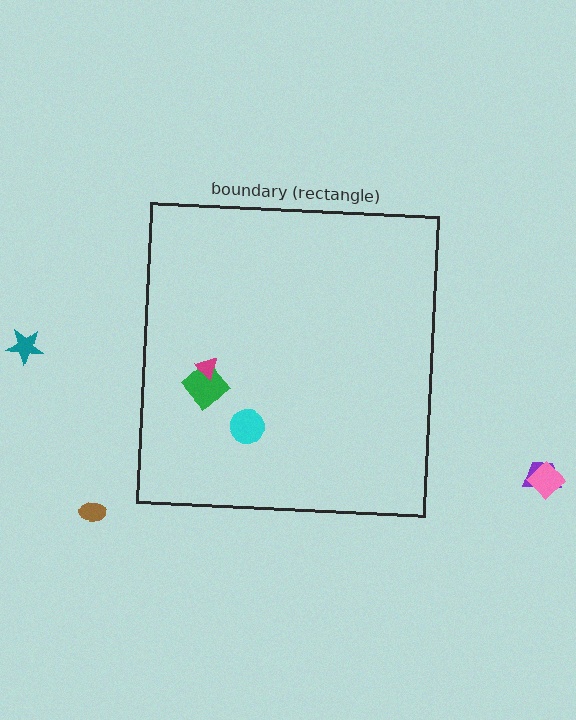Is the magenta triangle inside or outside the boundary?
Inside.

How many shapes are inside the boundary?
3 inside, 4 outside.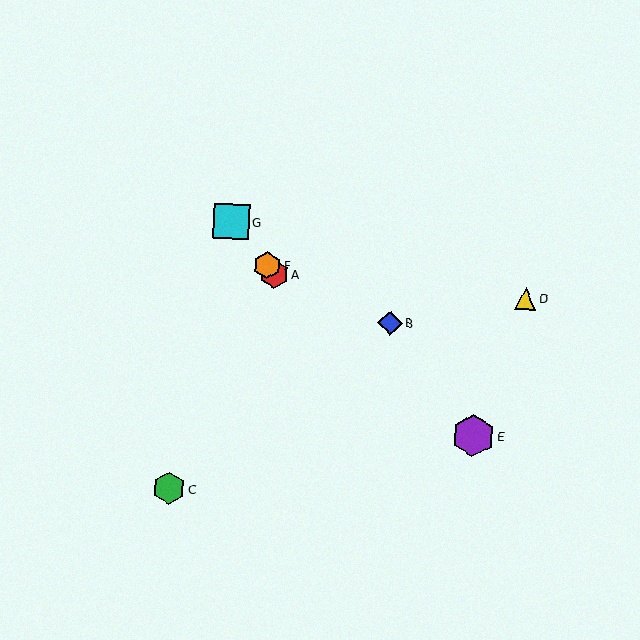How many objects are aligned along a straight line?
3 objects (A, F, G) are aligned along a straight line.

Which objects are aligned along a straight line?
Objects A, F, G are aligned along a straight line.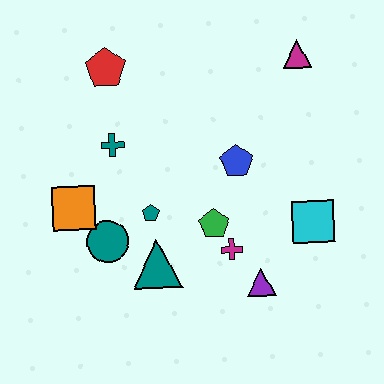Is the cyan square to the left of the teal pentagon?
No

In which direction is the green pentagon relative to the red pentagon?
The green pentagon is below the red pentagon.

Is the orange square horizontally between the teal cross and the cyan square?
No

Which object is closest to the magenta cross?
The green pentagon is closest to the magenta cross.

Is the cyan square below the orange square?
Yes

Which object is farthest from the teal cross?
The cyan square is farthest from the teal cross.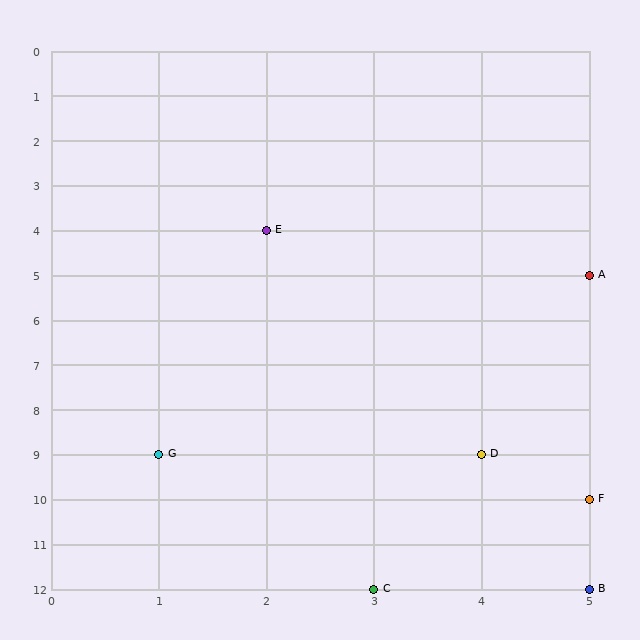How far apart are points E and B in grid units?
Points E and B are 3 columns and 8 rows apart (about 8.5 grid units diagonally).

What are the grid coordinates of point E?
Point E is at grid coordinates (2, 4).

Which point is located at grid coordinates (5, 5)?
Point A is at (5, 5).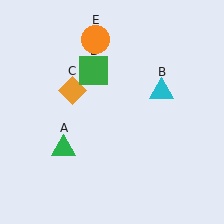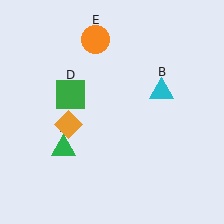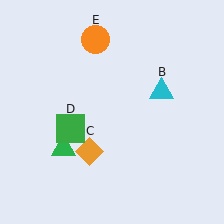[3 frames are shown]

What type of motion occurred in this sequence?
The orange diamond (object C), green square (object D) rotated counterclockwise around the center of the scene.